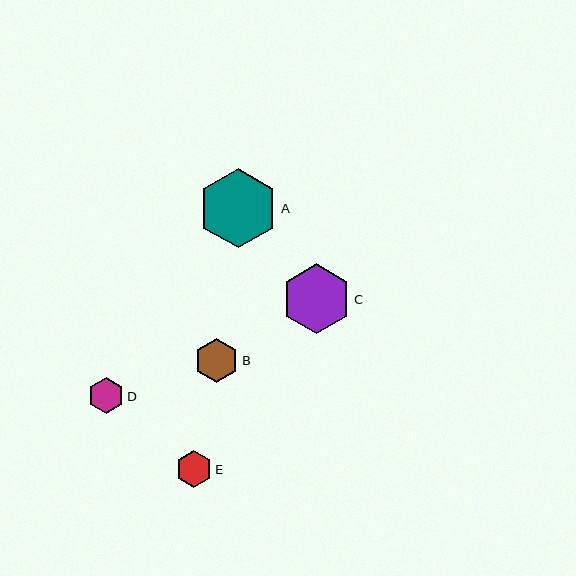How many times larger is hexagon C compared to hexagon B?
Hexagon C is approximately 1.6 times the size of hexagon B.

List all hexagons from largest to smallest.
From largest to smallest: A, C, B, E, D.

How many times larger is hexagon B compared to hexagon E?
Hexagon B is approximately 1.2 times the size of hexagon E.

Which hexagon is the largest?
Hexagon A is the largest with a size of approximately 79 pixels.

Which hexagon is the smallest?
Hexagon D is the smallest with a size of approximately 36 pixels.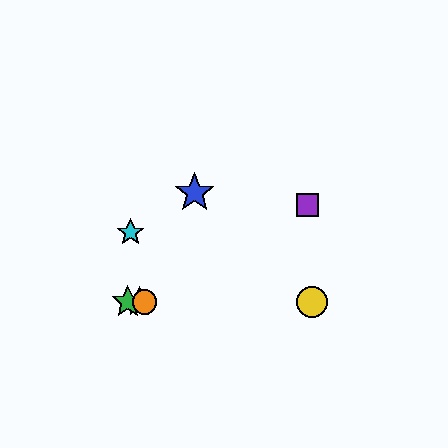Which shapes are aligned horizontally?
The red star, the green star, the yellow circle, the orange circle are aligned horizontally.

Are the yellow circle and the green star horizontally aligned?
Yes, both are at y≈302.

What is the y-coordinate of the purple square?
The purple square is at y≈205.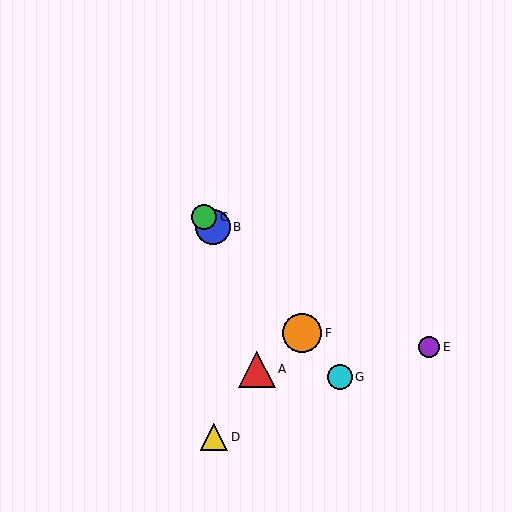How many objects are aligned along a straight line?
4 objects (B, C, F, G) are aligned along a straight line.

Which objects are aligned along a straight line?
Objects B, C, F, G are aligned along a straight line.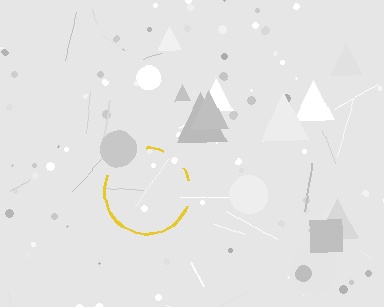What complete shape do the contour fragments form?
The contour fragments form a circle.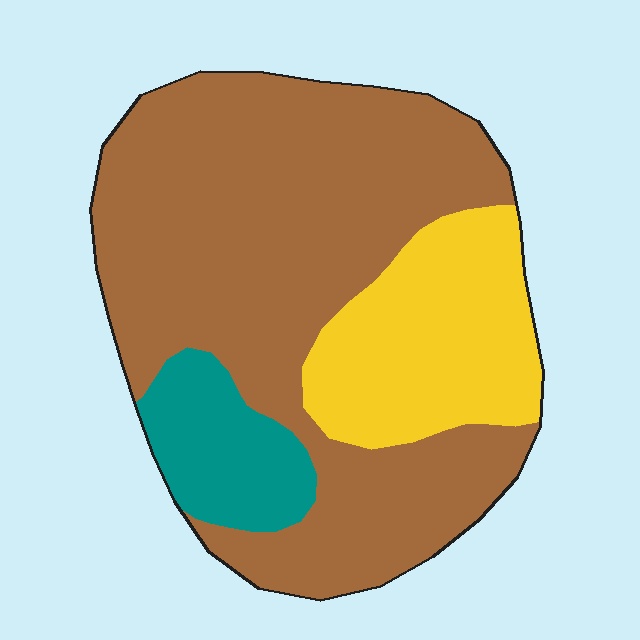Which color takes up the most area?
Brown, at roughly 65%.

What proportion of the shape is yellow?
Yellow covers roughly 20% of the shape.